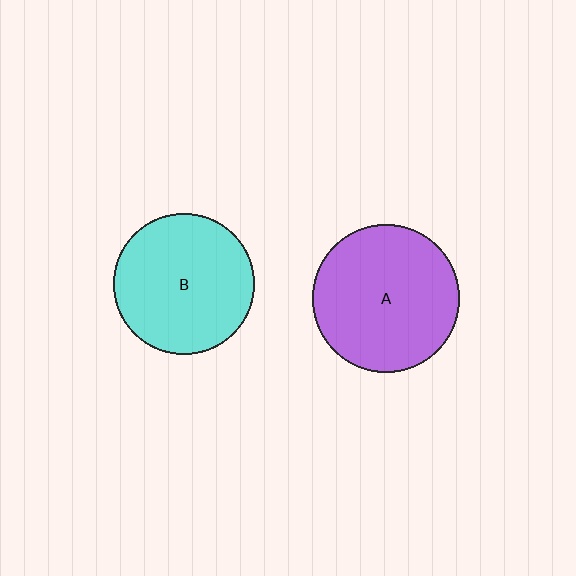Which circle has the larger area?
Circle A (purple).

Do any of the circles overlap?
No, none of the circles overlap.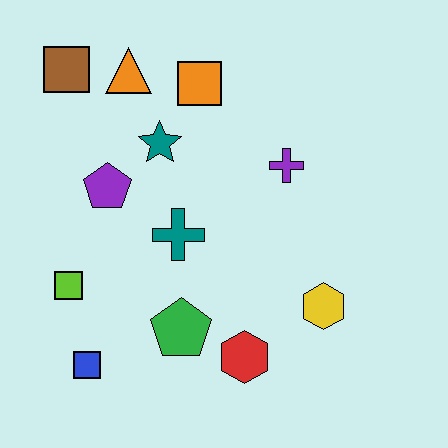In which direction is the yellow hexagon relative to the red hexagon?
The yellow hexagon is to the right of the red hexagon.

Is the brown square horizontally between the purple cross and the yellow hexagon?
No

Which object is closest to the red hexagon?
The green pentagon is closest to the red hexagon.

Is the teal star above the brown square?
No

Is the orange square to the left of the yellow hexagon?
Yes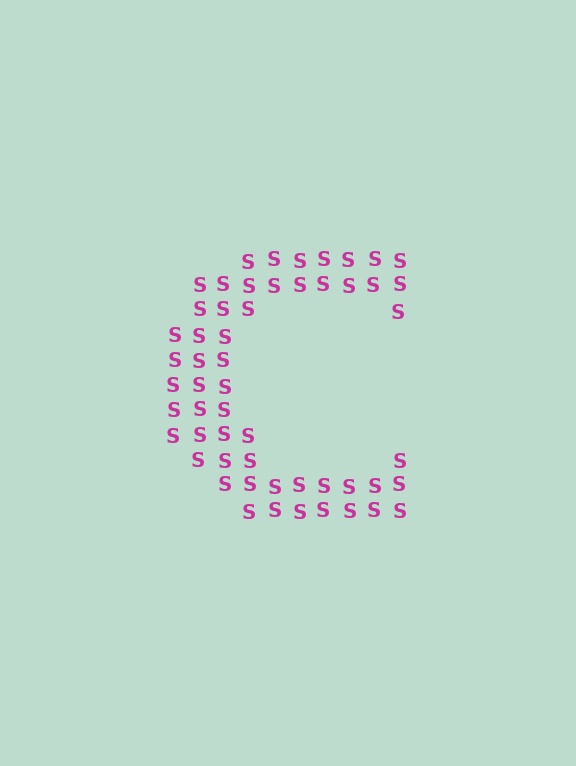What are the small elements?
The small elements are letter S's.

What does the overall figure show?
The overall figure shows the letter C.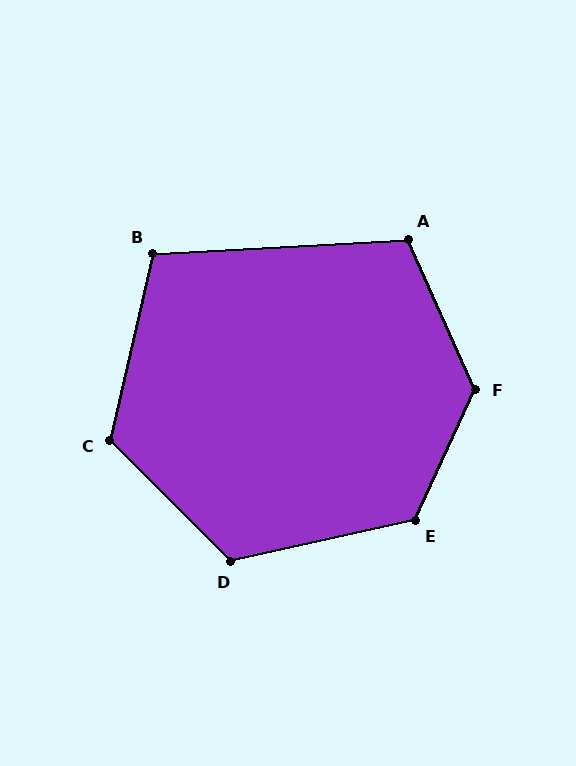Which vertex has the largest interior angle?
F, at approximately 131 degrees.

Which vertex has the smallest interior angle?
B, at approximately 106 degrees.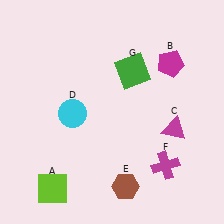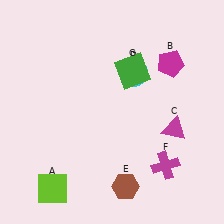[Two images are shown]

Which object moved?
The cyan circle (D) moved right.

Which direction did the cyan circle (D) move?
The cyan circle (D) moved right.